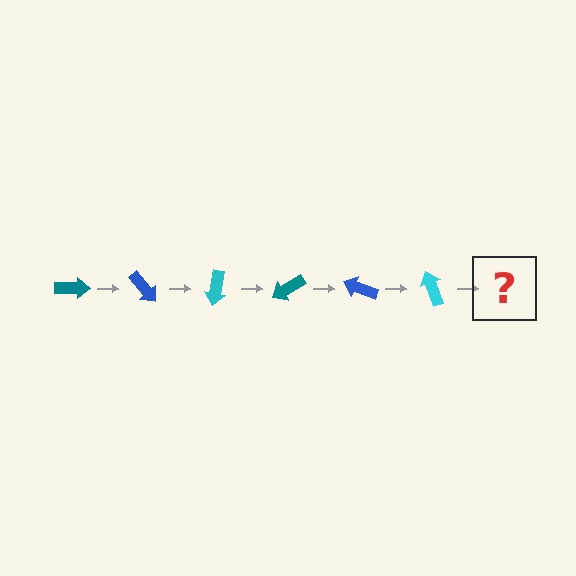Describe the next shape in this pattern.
It should be a teal arrow, rotated 300 degrees from the start.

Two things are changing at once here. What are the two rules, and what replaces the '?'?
The two rules are that it rotates 50 degrees each step and the color cycles through teal, blue, and cyan. The '?' should be a teal arrow, rotated 300 degrees from the start.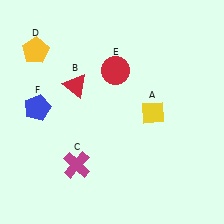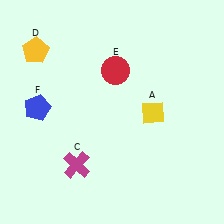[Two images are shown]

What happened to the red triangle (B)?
The red triangle (B) was removed in Image 2. It was in the top-left area of Image 1.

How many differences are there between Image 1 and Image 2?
There is 1 difference between the two images.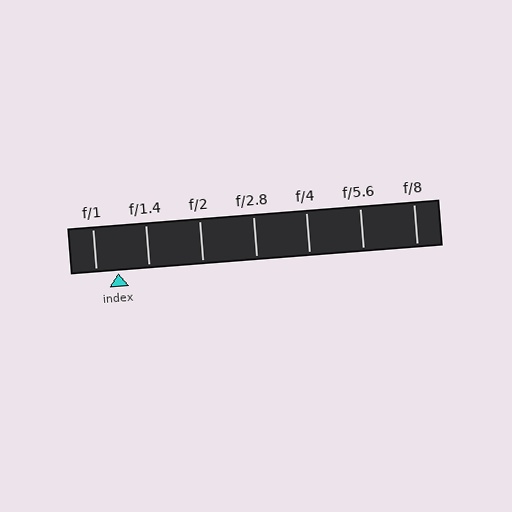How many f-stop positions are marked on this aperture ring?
There are 7 f-stop positions marked.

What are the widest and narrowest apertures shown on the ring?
The widest aperture shown is f/1 and the narrowest is f/8.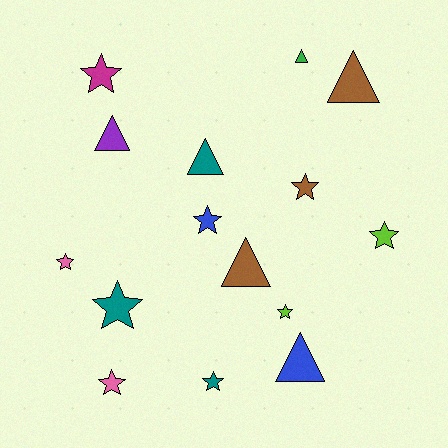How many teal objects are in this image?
There are 3 teal objects.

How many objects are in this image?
There are 15 objects.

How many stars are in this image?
There are 9 stars.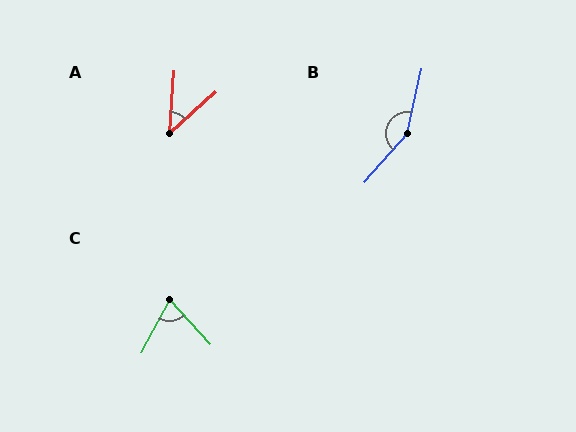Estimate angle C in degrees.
Approximately 71 degrees.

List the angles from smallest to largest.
A (44°), C (71°), B (151°).